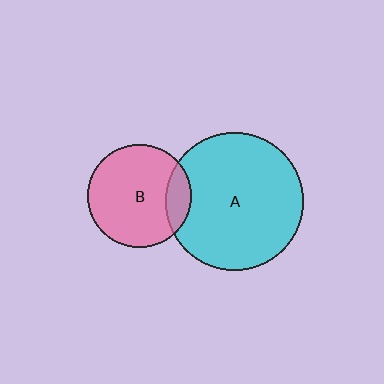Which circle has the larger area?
Circle A (cyan).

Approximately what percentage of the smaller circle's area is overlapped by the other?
Approximately 15%.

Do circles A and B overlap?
Yes.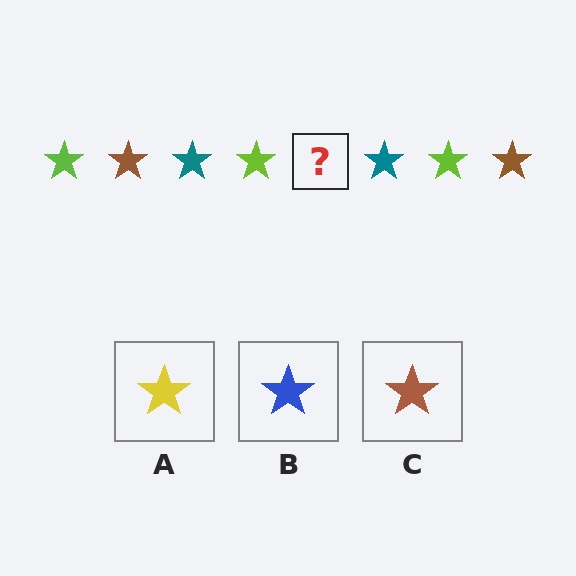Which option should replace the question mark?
Option C.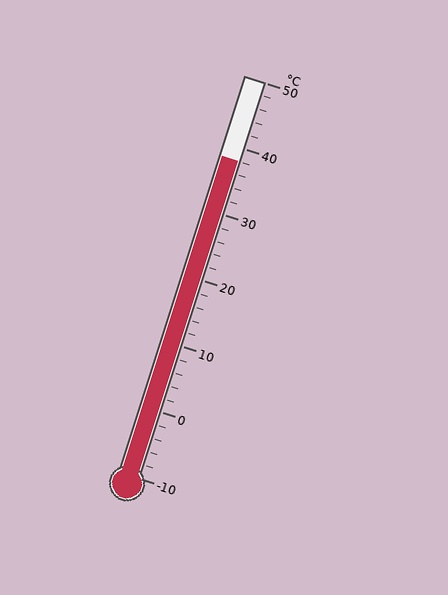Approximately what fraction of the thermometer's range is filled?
The thermometer is filled to approximately 80% of its range.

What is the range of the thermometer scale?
The thermometer scale ranges from -10°C to 50°C.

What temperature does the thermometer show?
The thermometer shows approximately 38°C.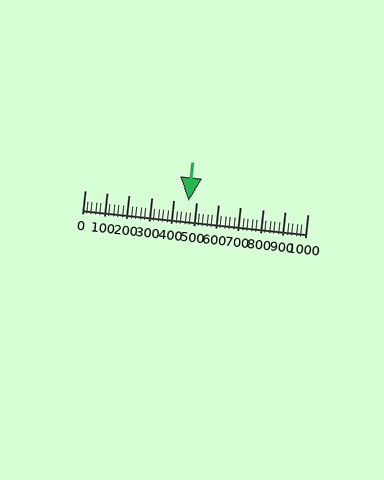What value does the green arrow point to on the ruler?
The green arrow points to approximately 465.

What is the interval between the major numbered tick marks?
The major tick marks are spaced 100 units apart.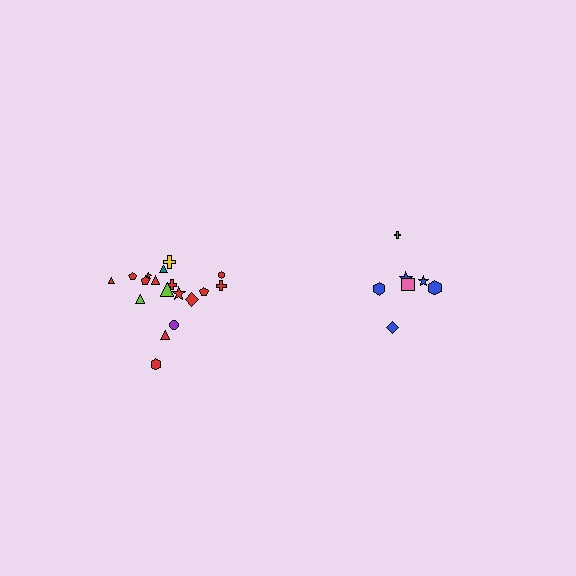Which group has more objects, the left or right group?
The left group.